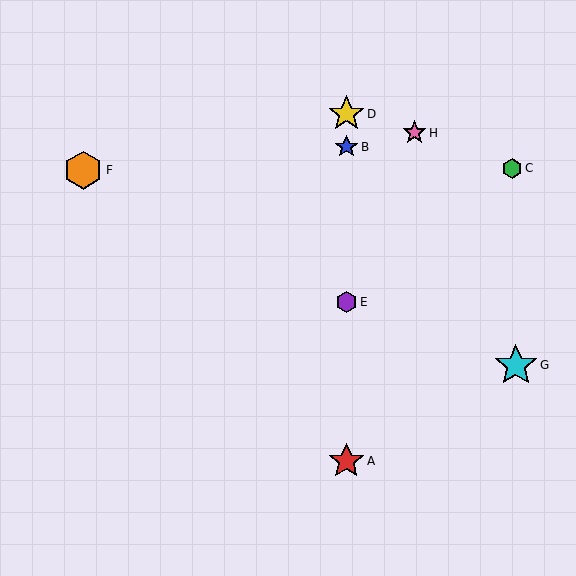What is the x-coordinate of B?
Object B is at x≈346.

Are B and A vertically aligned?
Yes, both are at x≈346.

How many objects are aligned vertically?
4 objects (A, B, D, E) are aligned vertically.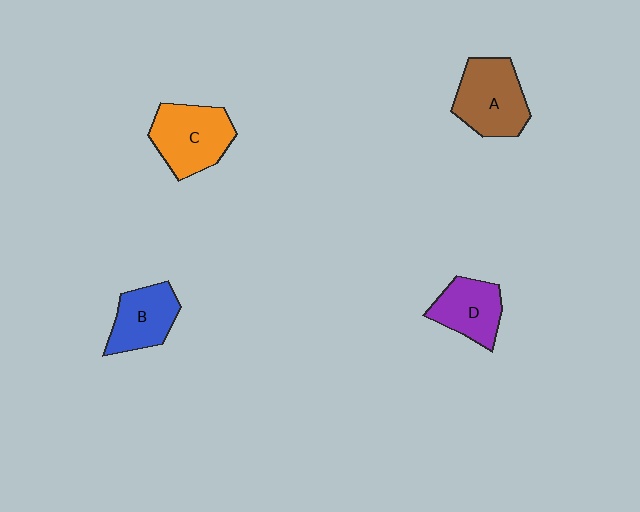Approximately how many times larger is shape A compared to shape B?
Approximately 1.3 times.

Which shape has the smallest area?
Shape D (purple).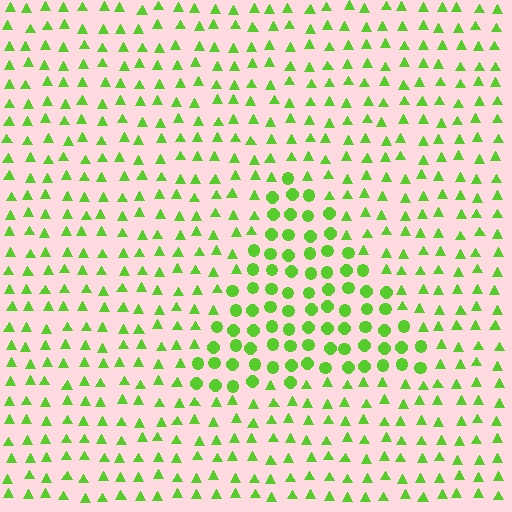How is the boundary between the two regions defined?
The boundary is defined by a change in element shape: circles inside vs. triangles outside. All elements share the same color and spacing.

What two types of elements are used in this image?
The image uses circles inside the triangle region and triangles outside it.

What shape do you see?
I see a triangle.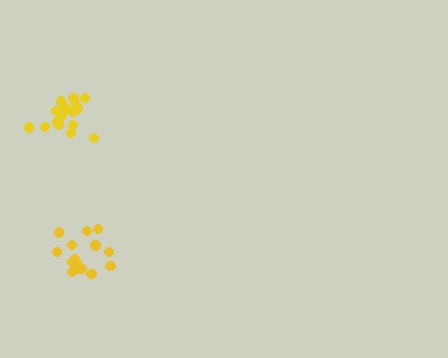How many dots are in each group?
Group 1: 16 dots, Group 2: 19 dots (35 total).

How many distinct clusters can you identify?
There are 2 distinct clusters.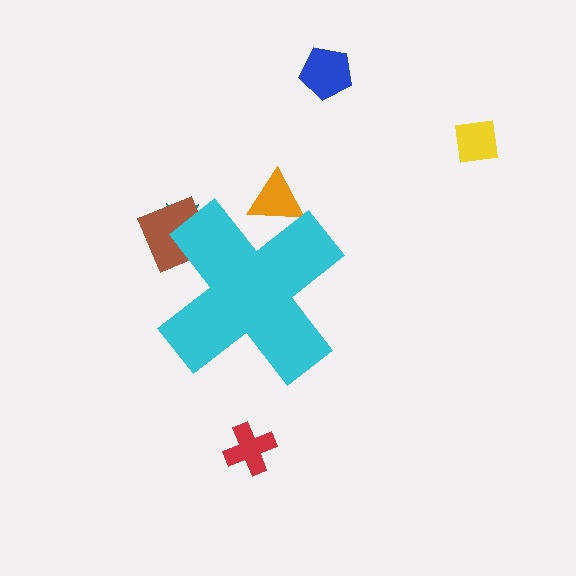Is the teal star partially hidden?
Yes, the teal star is partially hidden behind the cyan cross.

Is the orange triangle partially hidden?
Yes, the orange triangle is partially hidden behind the cyan cross.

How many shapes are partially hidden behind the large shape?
3 shapes are partially hidden.